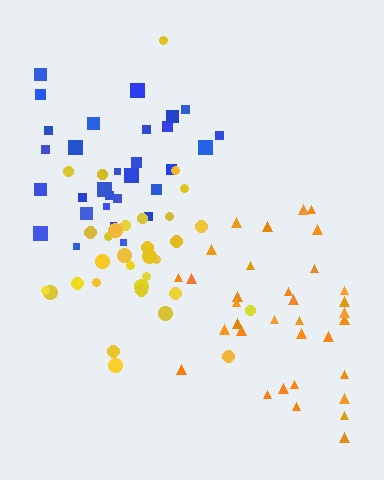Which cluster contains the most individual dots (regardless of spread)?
Orange (34).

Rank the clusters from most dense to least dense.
blue, yellow, orange.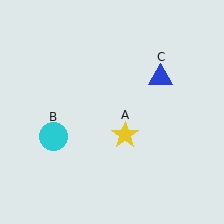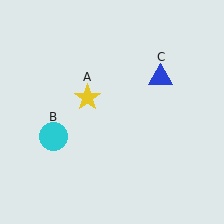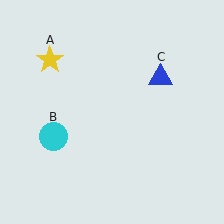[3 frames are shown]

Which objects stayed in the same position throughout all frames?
Cyan circle (object B) and blue triangle (object C) remained stationary.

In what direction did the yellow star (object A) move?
The yellow star (object A) moved up and to the left.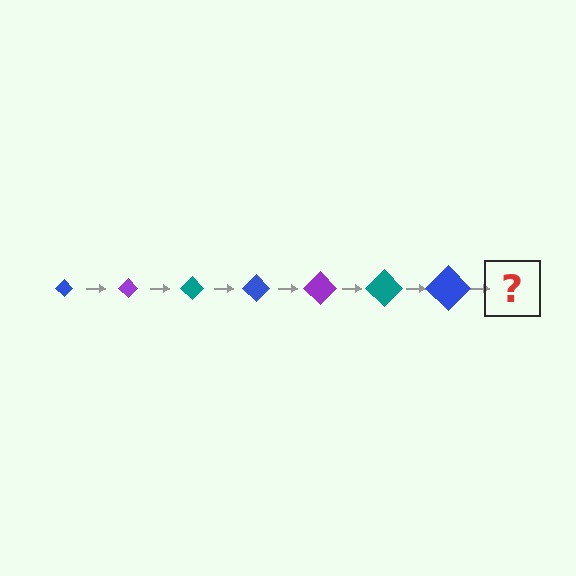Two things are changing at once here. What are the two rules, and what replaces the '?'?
The two rules are that the diamond grows larger each step and the color cycles through blue, purple, and teal. The '?' should be a purple diamond, larger than the previous one.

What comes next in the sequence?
The next element should be a purple diamond, larger than the previous one.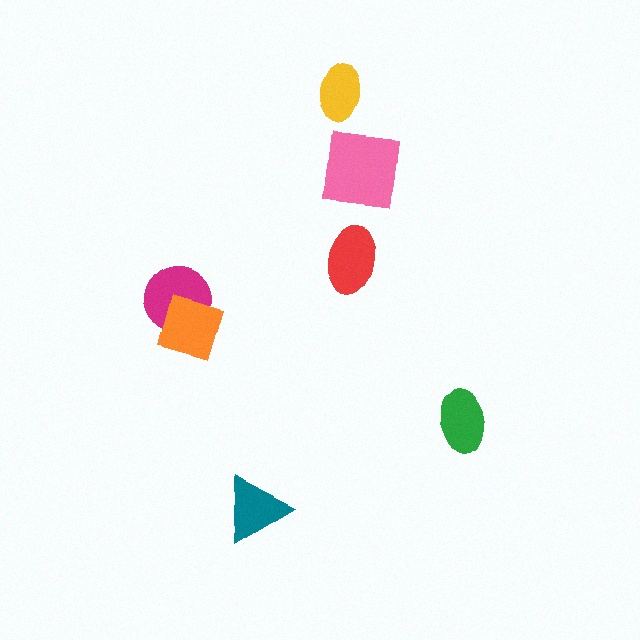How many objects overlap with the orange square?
1 object overlaps with the orange square.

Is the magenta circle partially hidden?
Yes, it is partially covered by another shape.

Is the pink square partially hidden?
No, no other shape covers it.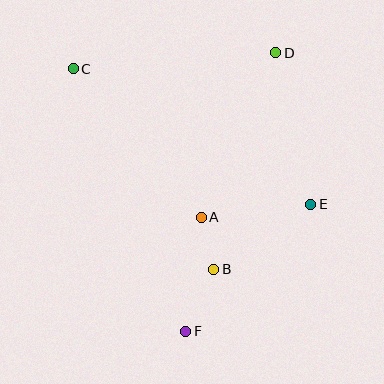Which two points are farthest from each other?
Points D and F are farthest from each other.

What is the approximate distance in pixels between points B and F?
The distance between B and F is approximately 68 pixels.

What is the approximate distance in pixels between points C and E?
The distance between C and E is approximately 273 pixels.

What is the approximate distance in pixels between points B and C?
The distance between B and C is approximately 245 pixels.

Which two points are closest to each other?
Points A and B are closest to each other.